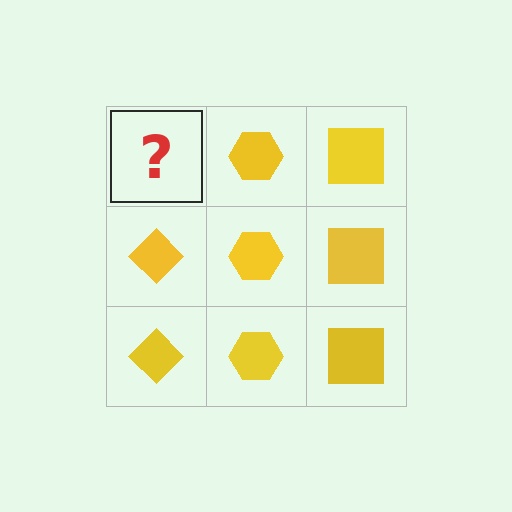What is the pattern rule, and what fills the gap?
The rule is that each column has a consistent shape. The gap should be filled with a yellow diamond.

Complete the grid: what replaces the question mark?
The question mark should be replaced with a yellow diamond.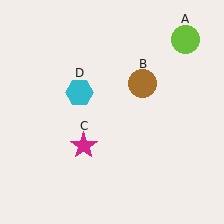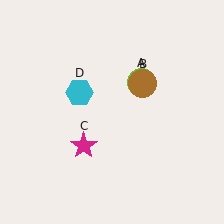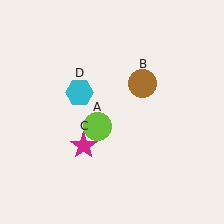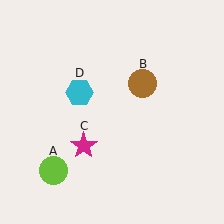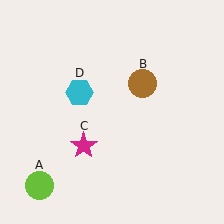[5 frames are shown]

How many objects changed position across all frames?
1 object changed position: lime circle (object A).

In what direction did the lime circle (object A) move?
The lime circle (object A) moved down and to the left.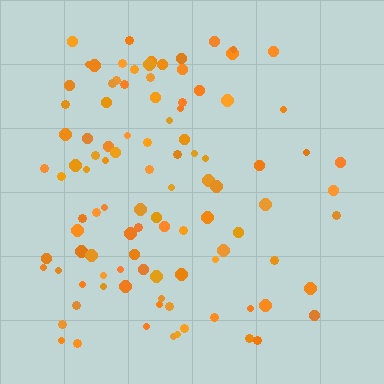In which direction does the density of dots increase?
From right to left, with the left side densest.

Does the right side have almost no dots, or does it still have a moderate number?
Still a moderate number, just noticeably fewer than the left.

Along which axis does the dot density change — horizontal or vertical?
Horizontal.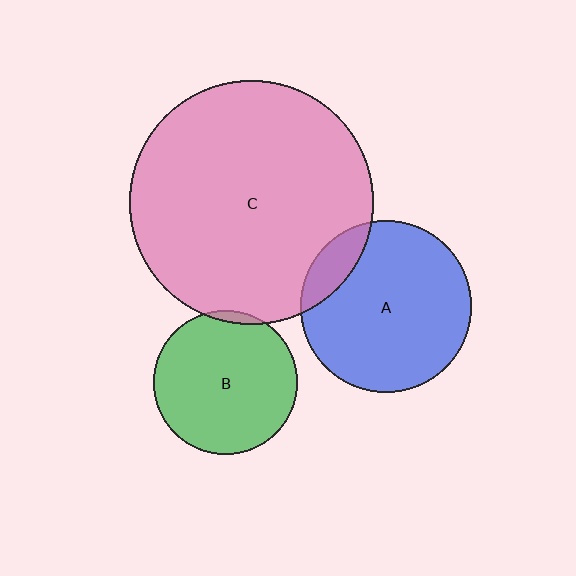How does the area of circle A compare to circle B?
Approximately 1.4 times.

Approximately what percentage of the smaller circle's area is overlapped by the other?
Approximately 5%.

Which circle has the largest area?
Circle C (pink).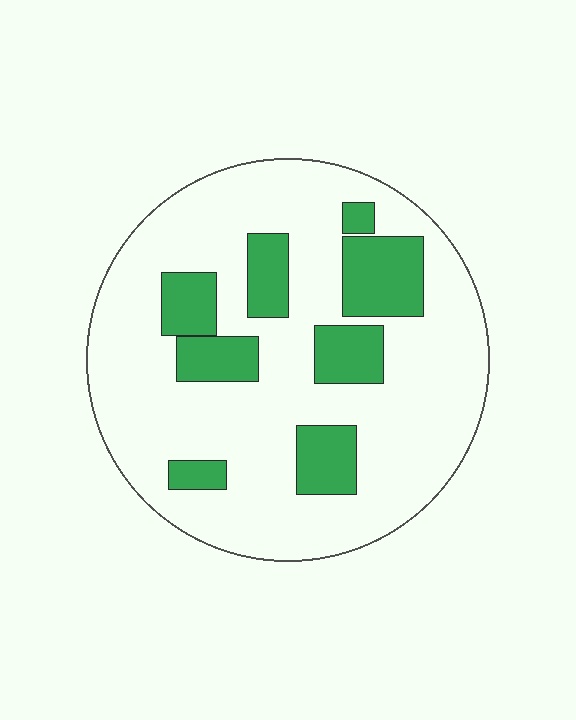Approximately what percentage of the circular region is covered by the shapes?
Approximately 25%.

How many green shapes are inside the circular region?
8.